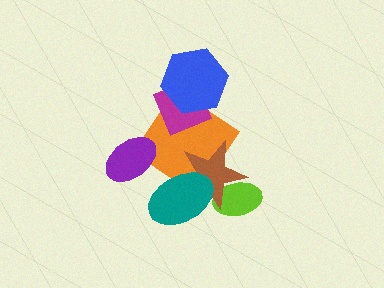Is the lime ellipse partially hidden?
Yes, it is partially covered by another shape.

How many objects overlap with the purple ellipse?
1 object overlaps with the purple ellipse.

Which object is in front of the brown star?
The teal ellipse is in front of the brown star.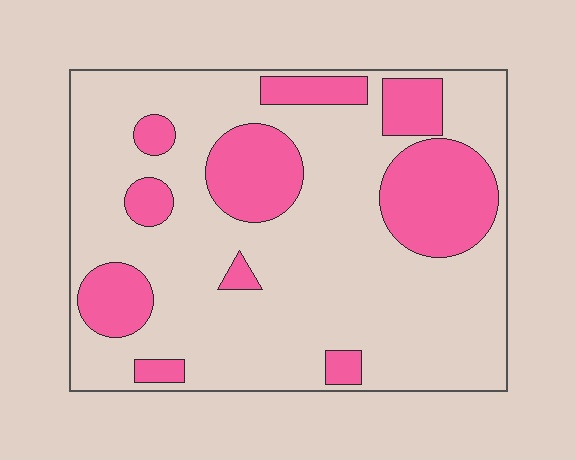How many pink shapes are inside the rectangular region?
10.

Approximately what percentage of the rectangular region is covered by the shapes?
Approximately 25%.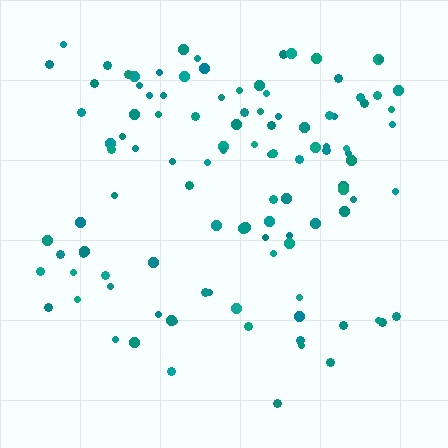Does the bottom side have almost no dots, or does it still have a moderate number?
Still a moderate number, just noticeably fewer than the top.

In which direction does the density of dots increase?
From bottom to top, with the top side densest.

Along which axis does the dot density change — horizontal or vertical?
Vertical.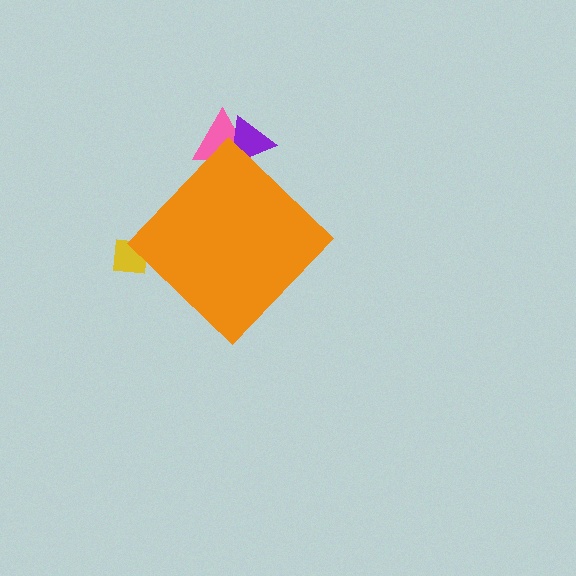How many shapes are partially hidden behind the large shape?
3 shapes are partially hidden.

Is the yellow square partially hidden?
Yes, the yellow square is partially hidden behind the orange diamond.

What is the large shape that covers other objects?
An orange diamond.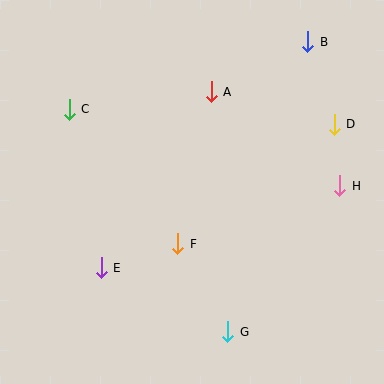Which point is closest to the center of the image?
Point F at (178, 244) is closest to the center.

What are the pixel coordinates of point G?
Point G is at (228, 332).